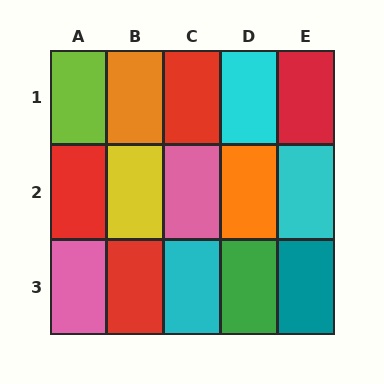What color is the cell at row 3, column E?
Teal.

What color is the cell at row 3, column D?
Green.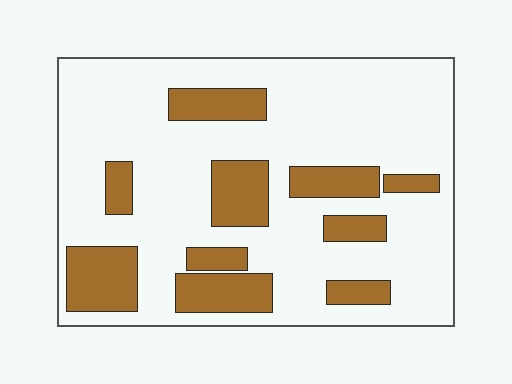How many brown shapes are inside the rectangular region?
10.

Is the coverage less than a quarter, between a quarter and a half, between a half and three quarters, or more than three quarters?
Less than a quarter.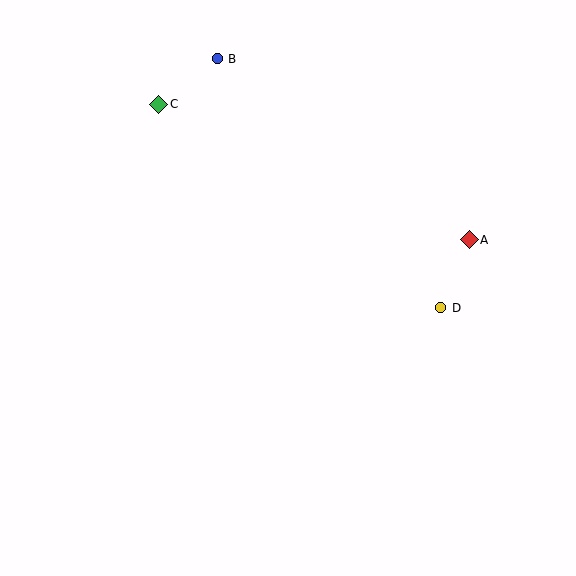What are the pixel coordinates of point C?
Point C is at (159, 104).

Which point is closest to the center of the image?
Point D at (441, 308) is closest to the center.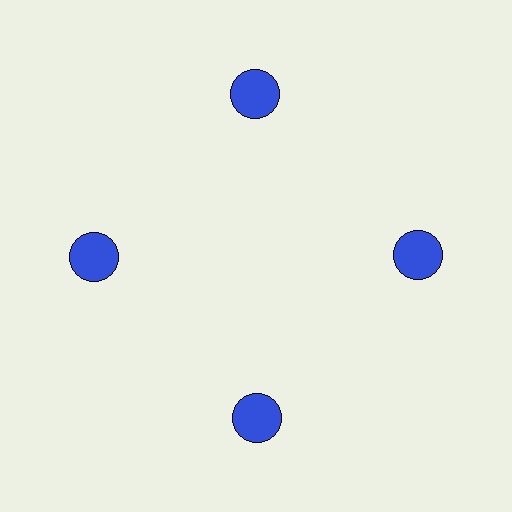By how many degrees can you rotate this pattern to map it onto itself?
The pattern maps onto itself every 90 degrees of rotation.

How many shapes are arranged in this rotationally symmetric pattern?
There are 4 shapes, arranged in 4 groups of 1.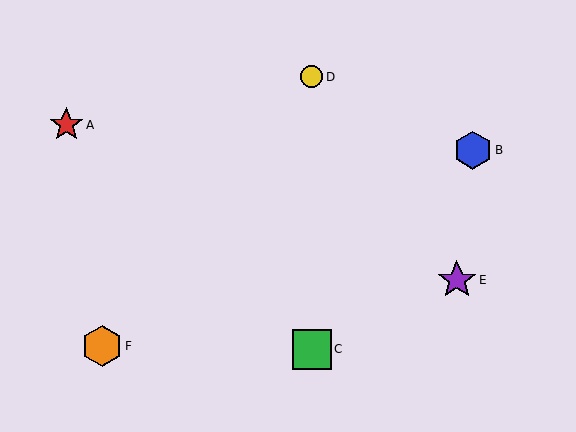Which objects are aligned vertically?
Objects C, D are aligned vertically.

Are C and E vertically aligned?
No, C is at x≈312 and E is at x≈457.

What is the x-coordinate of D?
Object D is at x≈312.